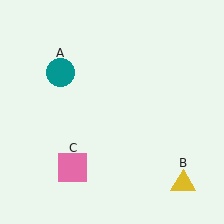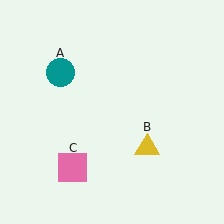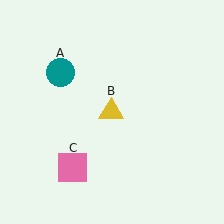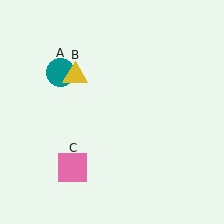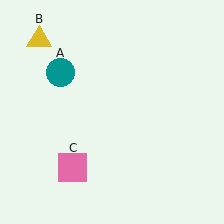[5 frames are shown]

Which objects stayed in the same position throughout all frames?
Teal circle (object A) and pink square (object C) remained stationary.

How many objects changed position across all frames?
1 object changed position: yellow triangle (object B).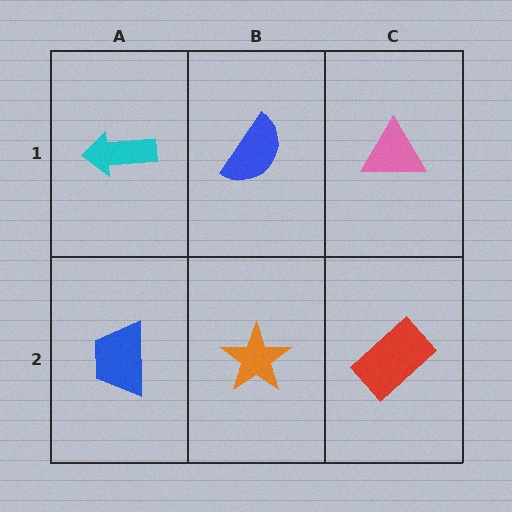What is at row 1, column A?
A cyan arrow.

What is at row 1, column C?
A pink triangle.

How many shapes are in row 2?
3 shapes.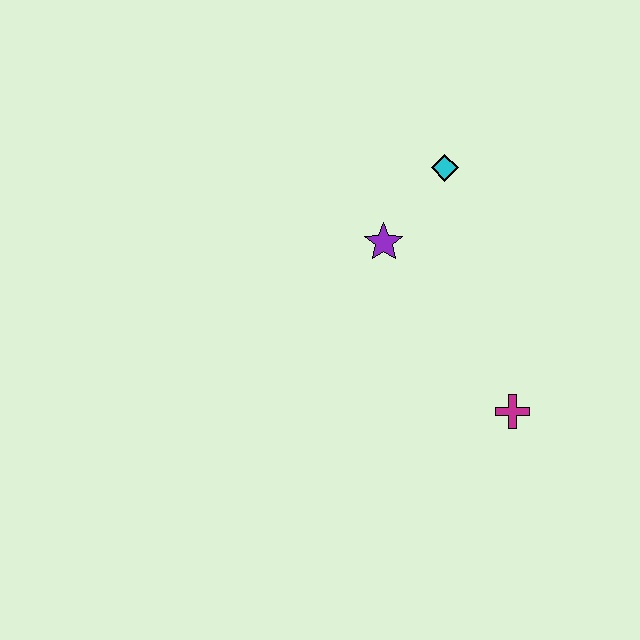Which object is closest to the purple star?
The cyan diamond is closest to the purple star.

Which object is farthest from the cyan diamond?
The magenta cross is farthest from the cyan diamond.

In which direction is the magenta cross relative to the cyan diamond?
The magenta cross is below the cyan diamond.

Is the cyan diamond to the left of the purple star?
No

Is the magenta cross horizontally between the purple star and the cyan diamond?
No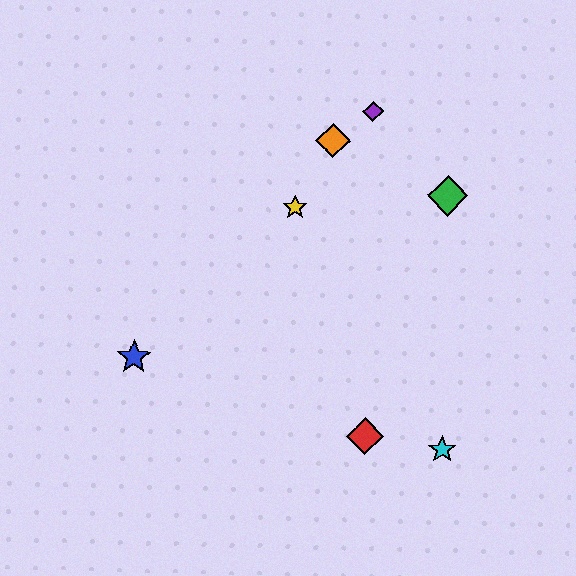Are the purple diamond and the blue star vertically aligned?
No, the purple diamond is at x≈373 and the blue star is at x≈134.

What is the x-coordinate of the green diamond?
The green diamond is at x≈448.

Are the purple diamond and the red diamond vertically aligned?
Yes, both are at x≈373.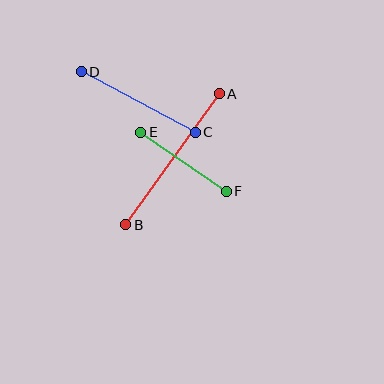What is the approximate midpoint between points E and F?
The midpoint is at approximately (184, 162) pixels.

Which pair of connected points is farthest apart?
Points A and B are farthest apart.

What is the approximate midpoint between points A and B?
The midpoint is at approximately (173, 159) pixels.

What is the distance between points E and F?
The distance is approximately 104 pixels.